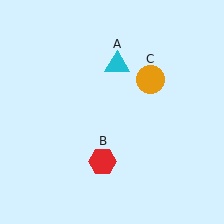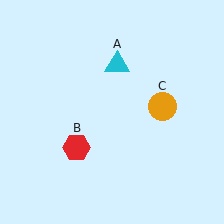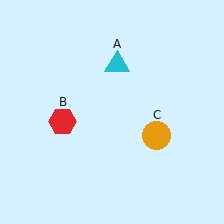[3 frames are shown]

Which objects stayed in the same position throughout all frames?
Cyan triangle (object A) remained stationary.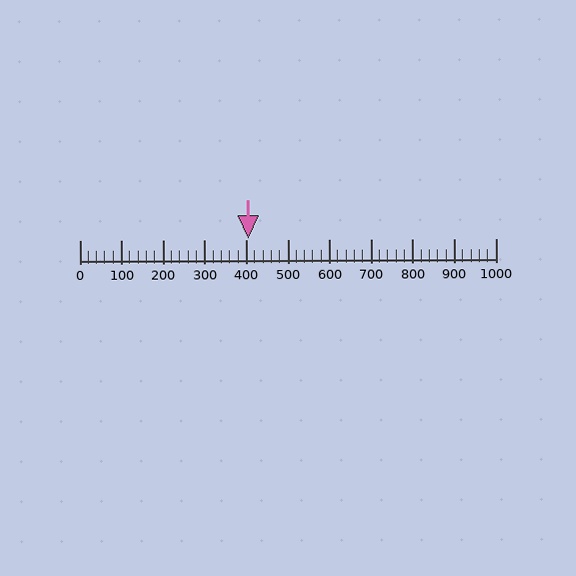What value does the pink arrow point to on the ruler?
The pink arrow points to approximately 404.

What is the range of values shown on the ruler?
The ruler shows values from 0 to 1000.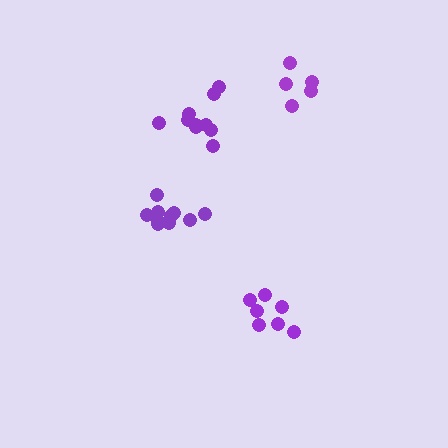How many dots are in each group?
Group 1: 10 dots, Group 2: 5 dots, Group 3: 10 dots, Group 4: 7 dots (32 total).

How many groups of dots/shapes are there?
There are 4 groups.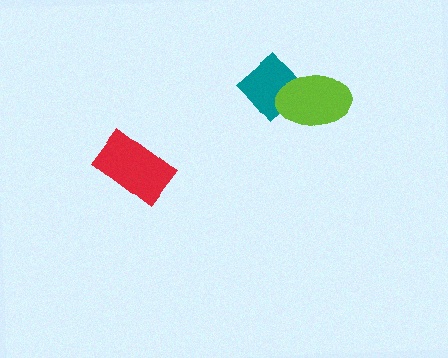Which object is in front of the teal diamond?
The lime ellipse is in front of the teal diamond.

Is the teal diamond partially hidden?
Yes, it is partially covered by another shape.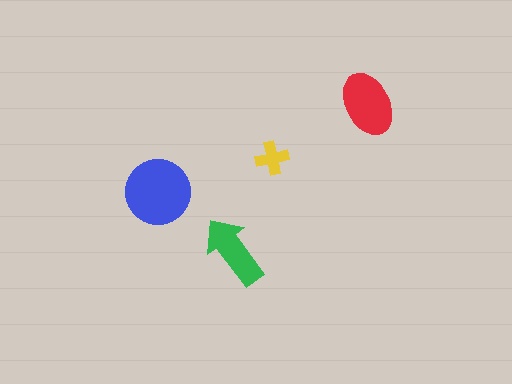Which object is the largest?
The blue circle.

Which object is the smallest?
The yellow cross.